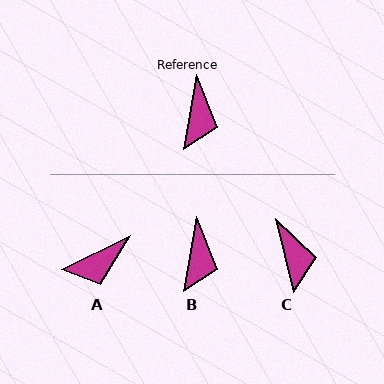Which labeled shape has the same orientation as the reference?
B.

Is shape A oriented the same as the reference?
No, it is off by about 54 degrees.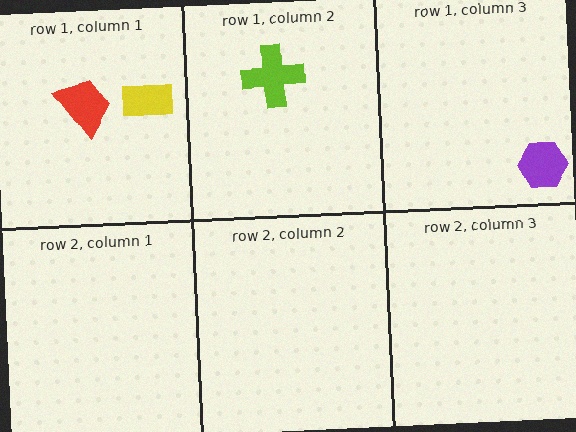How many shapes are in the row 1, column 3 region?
1.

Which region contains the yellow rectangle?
The row 1, column 1 region.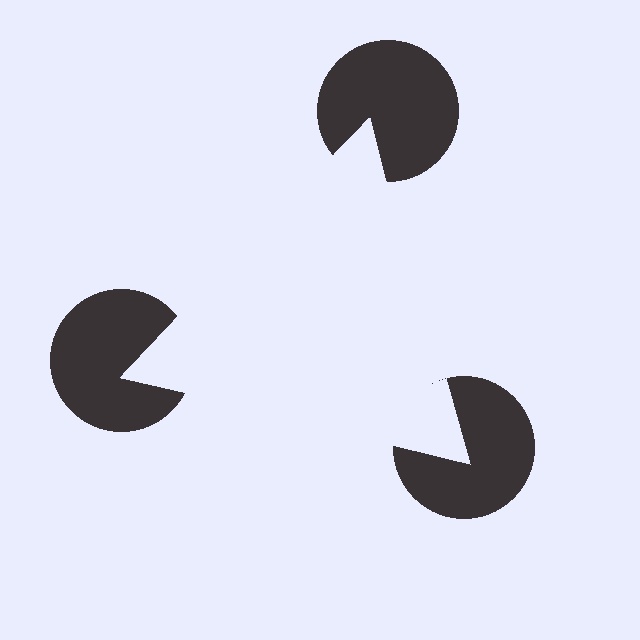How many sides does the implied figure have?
3 sides.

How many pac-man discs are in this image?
There are 3 — one at each vertex of the illusory triangle.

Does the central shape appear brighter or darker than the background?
It typically appears slightly brighter than the background, even though no actual brightness change is drawn.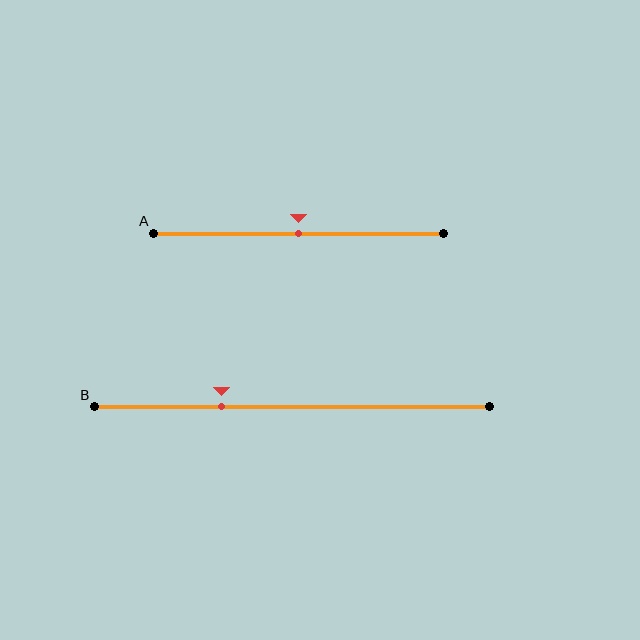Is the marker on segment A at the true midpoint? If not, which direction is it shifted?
Yes, the marker on segment A is at the true midpoint.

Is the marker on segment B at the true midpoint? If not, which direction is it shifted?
No, the marker on segment B is shifted to the left by about 18% of the segment length.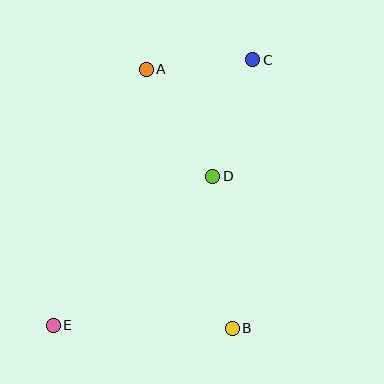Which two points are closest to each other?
Points A and C are closest to each other.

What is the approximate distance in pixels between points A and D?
The distance between A and D is approximately 126 pixels.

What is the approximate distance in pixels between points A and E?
The distance between A and E is approximately 273 pixels.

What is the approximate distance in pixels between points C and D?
The distance between C and D is approximately 123 pixels.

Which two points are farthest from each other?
Points C and E are farthest from each other.